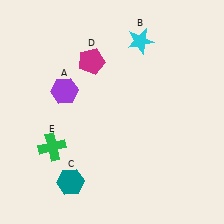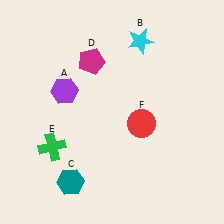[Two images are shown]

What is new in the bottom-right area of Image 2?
A red circle (F) was added in the bottom-right area of Image 2.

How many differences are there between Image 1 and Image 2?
There is 1 difference between the two images.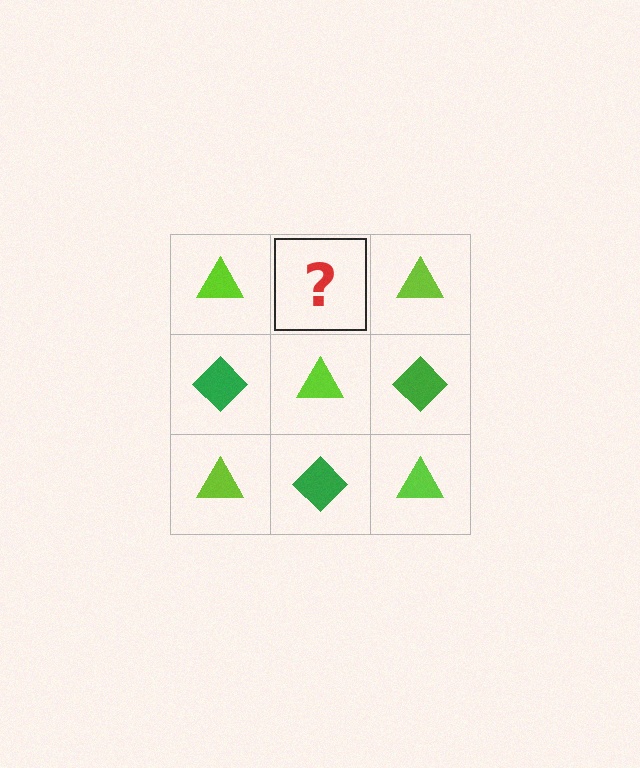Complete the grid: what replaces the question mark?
The question mark should be replaced with a green diamond.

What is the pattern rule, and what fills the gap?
The rule is that it alternates lime triangle and green diamond in a checkerboard pattern. The gap should be filled with a green diamond.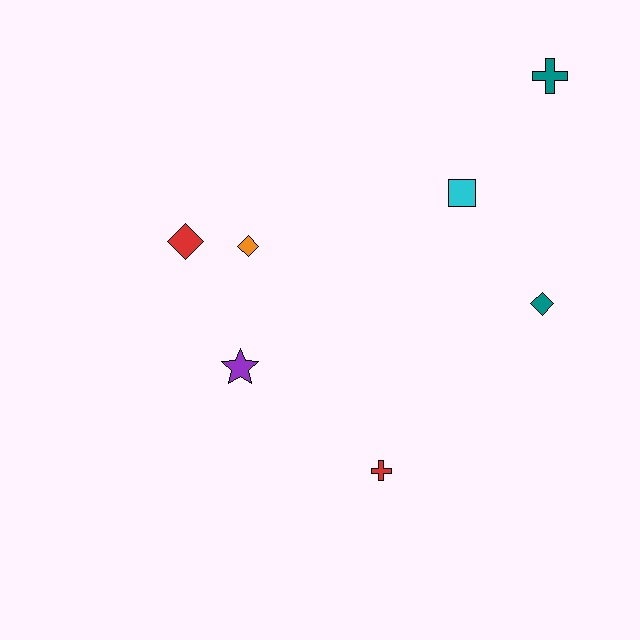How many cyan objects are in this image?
There is 1 cyan object.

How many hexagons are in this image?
There are no hexagons.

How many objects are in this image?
There are 7 objects.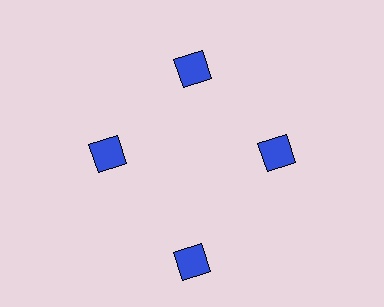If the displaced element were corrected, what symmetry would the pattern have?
It would have 4-fold rotational symmetry — the pattern would map onto itself every 90 degrees.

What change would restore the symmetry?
The symmetry would be restored by moving it inward, back onto the ring so that all 4 squares sit at equal angles and equal distance from the center.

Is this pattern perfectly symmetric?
No. The 4 blue squares are arranged in a ring, but one element near the 6 o'clock position is pushed outward from the center, breaking the 4-fold rotational symmetry.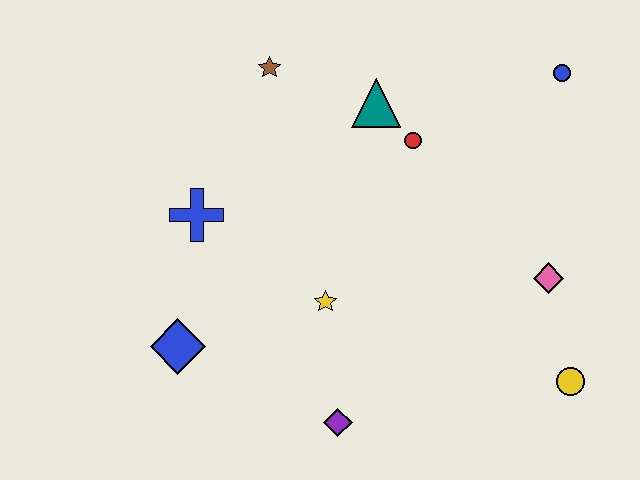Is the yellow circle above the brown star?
No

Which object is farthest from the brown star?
The yellow circle is farthest from the brown star.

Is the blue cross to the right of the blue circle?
No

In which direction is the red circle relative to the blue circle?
The red circle is to the left of the blue circle.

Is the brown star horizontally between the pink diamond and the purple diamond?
No